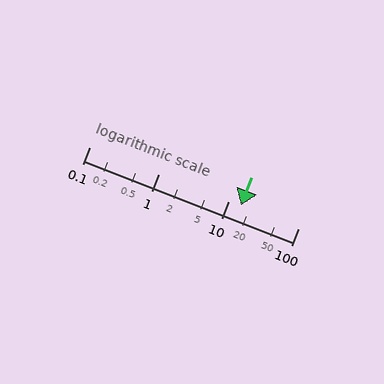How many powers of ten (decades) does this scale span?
The scale spans 3 decades, from 0.1 to 100.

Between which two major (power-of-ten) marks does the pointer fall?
The pointer is between 10 and 100.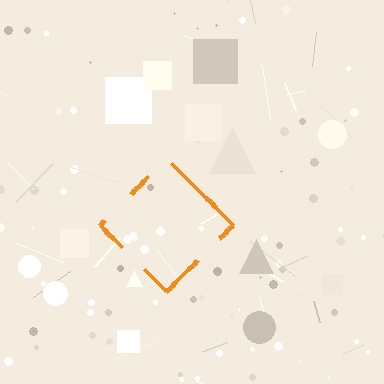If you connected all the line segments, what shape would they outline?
They would outline a diamond.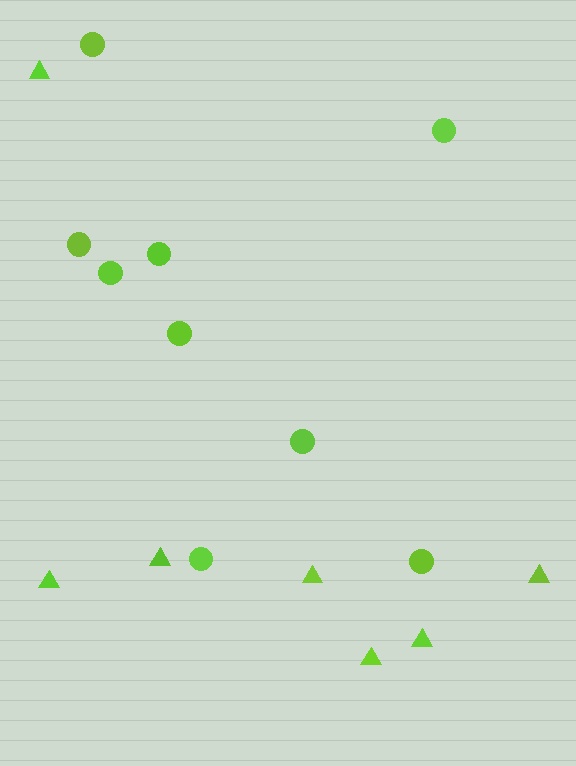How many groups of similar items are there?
There are 2 groups: one group of circles (9) and one group of triangles (7).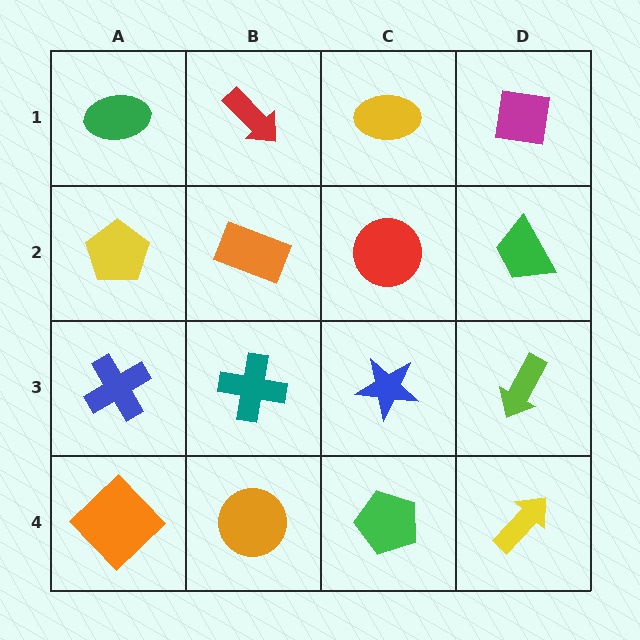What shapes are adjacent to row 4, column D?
A lime arrow (row 3, column D), a green pentagon (row 4, column C).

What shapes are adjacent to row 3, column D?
A green trapezoid (row 2, column D), a yellow arrow (row 4, column D), a blue star (row 3, column C).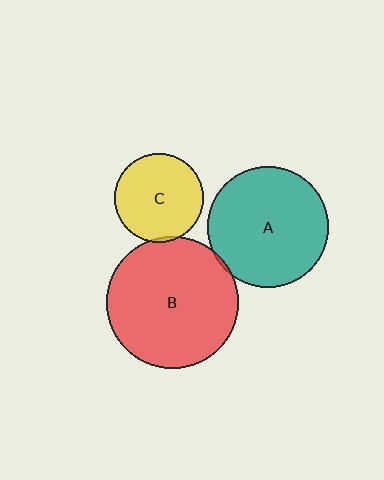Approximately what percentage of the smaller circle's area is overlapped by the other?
Approximately 5%.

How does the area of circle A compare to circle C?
Approximately 1.9 times.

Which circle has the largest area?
Circle B (red).